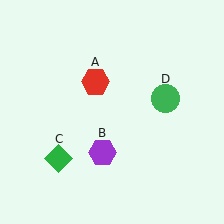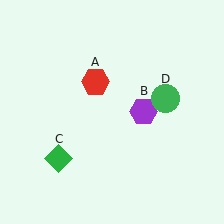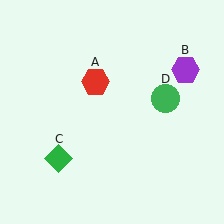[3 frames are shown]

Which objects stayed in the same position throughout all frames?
Red hexagon (object A) and green diamond (object C) and green circle (object D) remained stationary.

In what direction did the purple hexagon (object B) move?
The purple hexagon (object B) moved up and to the right.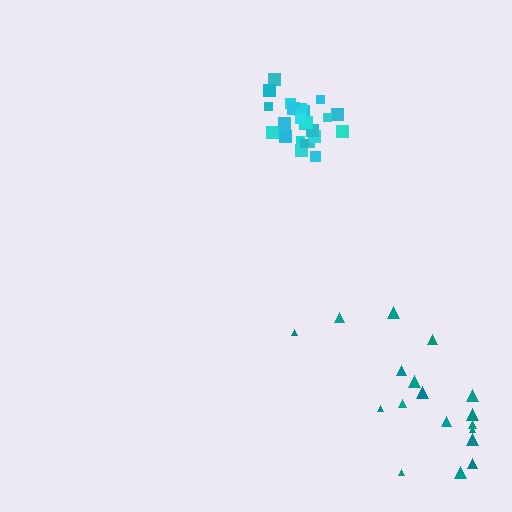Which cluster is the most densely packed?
Cyan.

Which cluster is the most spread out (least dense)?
Teal.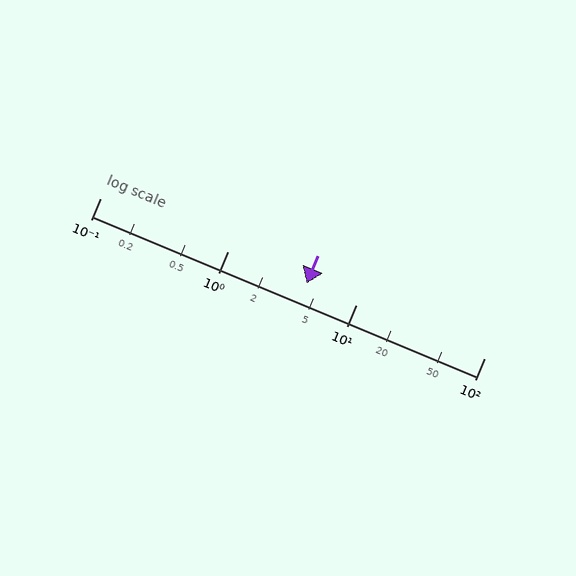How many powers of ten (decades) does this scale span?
The scale spans 3 decades, from 0.1 to 100.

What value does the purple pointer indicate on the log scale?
The pointer indicates approximately 4.1.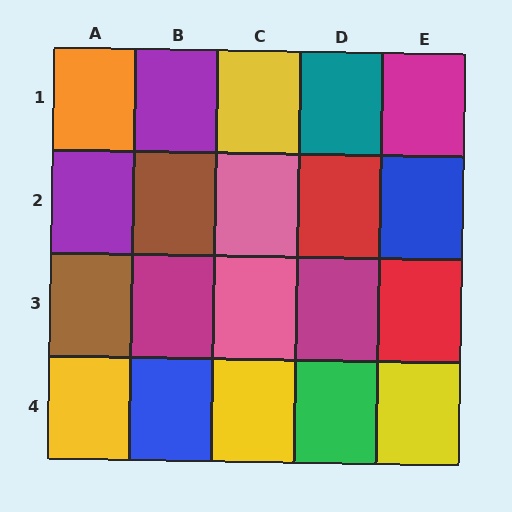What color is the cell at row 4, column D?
Green.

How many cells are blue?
2 cells are blue.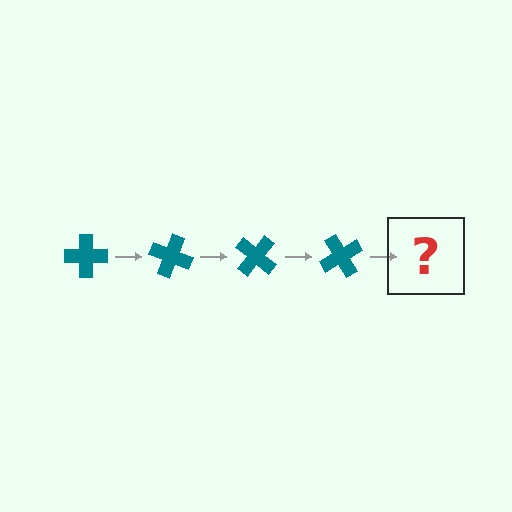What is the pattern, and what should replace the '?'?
The pattern is that the cross rotates 20 degrees each step. The '?' should be a teal cross rotated 80 degrees.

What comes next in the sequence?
The next element should be a teal cross rotated 80 degrees.